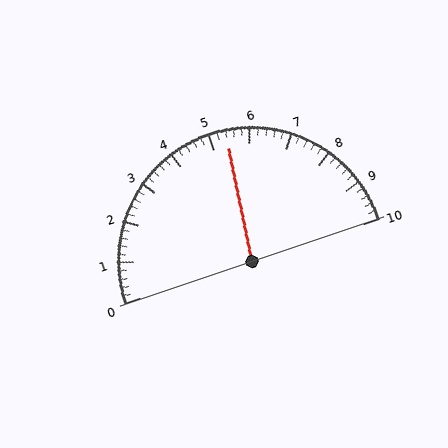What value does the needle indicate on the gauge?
The needle indicates approximately 5.4.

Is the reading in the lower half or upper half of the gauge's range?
The reading is in the upper half of the range (0 to 10).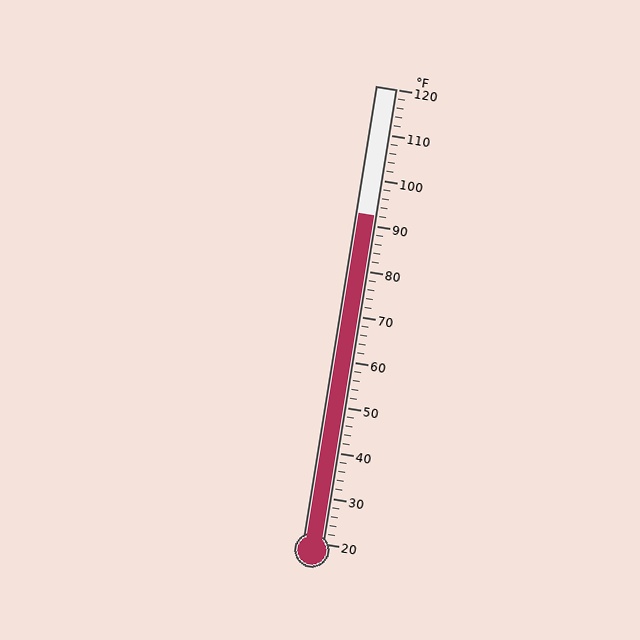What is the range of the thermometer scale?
The thermometer scale ranges from 20°F to 120°F.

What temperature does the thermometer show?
The thermometer shows approximately 92°F.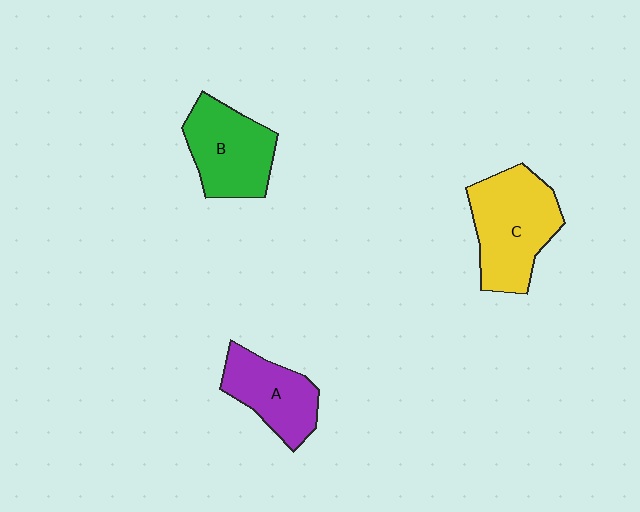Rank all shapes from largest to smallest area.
From largest to smallest: C (yellow), B (green), A (purple).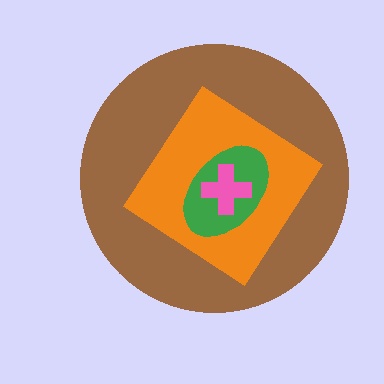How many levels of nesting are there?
4.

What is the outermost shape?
The brown circle.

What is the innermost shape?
The pink cross.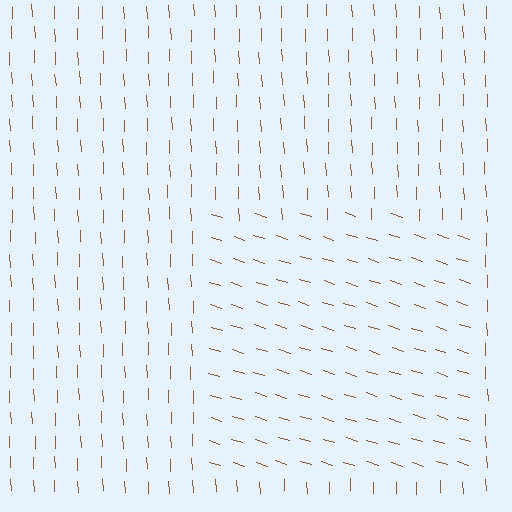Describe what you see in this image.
The image is filled with small brown line segments. A rectangle region in the image has lines oriented differently from the surrounding lines, creating a visible texture boundary.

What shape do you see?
I see a rectangle.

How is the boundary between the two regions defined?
The boundary is defined purely by a change in line orientation (approximately 69 degrees difference). All lines are the same color and thickness.